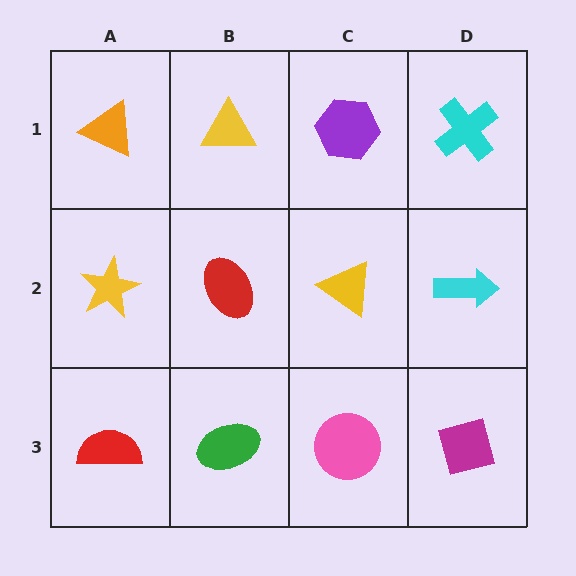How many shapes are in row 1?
4 shapes.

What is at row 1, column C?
A purple hexagon.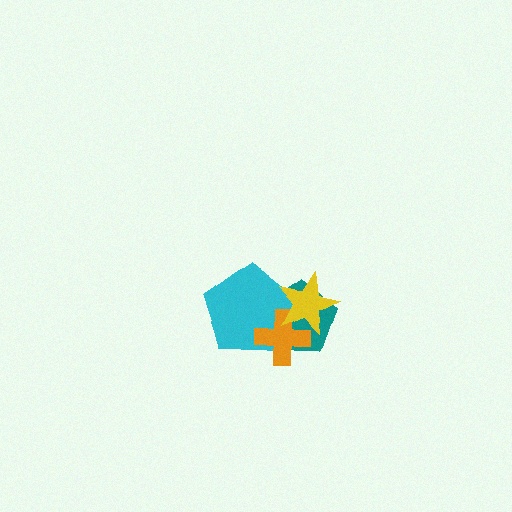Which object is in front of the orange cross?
The yellow star is in front of the orange cross.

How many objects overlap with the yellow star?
3 objects overlap with the yellow star.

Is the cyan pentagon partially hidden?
Yes, it is partially covered by another shape.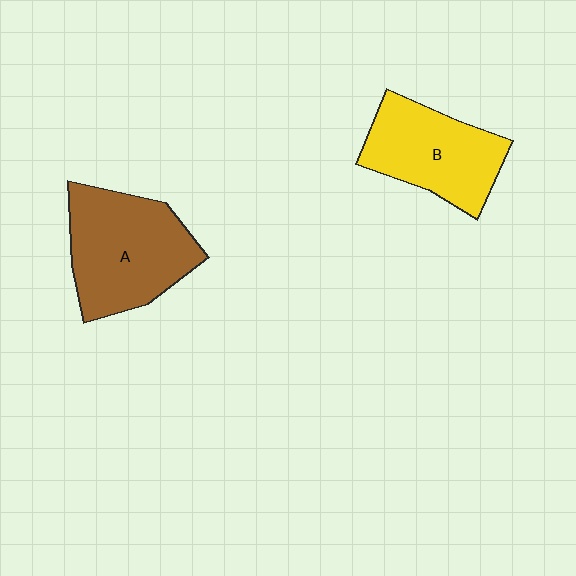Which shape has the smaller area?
Shape B (yellow).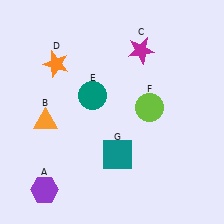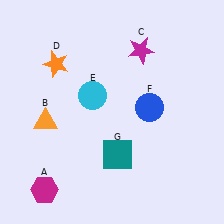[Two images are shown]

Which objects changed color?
A changed from purple to magenta. E changed from teal to cyan. F changed from lime to blue.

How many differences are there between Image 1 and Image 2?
There are 3 differences between the two images.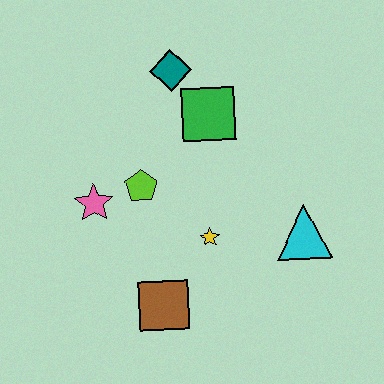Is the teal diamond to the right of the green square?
No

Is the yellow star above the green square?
No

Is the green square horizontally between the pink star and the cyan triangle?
Yes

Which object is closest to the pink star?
The lime pentagon is closest to the pink star.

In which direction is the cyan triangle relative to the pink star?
The cyan triangle is to the right of the pink star.